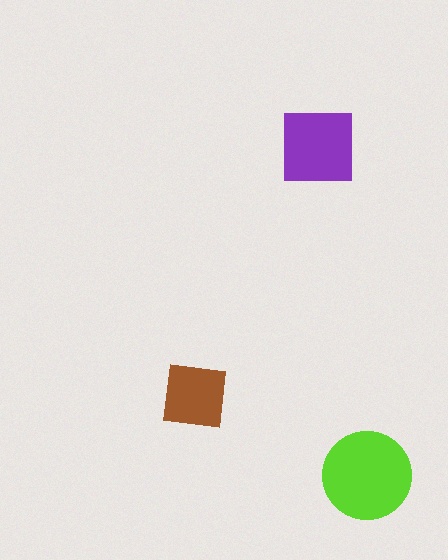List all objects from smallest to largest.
The brown square, the purple square, the lime circle.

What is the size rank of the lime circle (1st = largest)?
1st.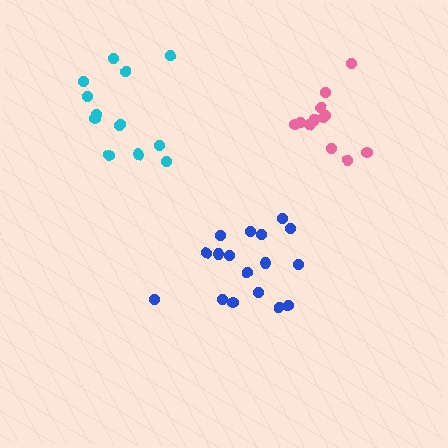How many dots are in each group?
Group 1: 17 dots, Group 2: 13 dots, Group 3: 12 dots (42 total).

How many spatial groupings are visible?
There are 3 spatial groupings.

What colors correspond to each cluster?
The clusters are colored: blue, cyan, pink.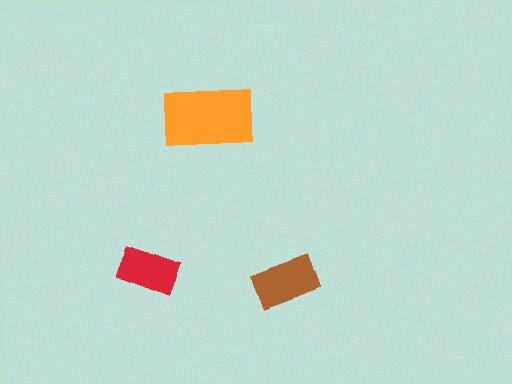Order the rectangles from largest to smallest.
the orange one, the brown one, the red one.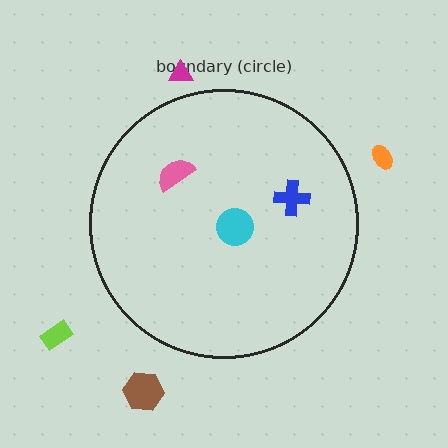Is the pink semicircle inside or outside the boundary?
Inside.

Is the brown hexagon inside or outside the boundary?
Outside.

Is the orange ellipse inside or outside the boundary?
Outside.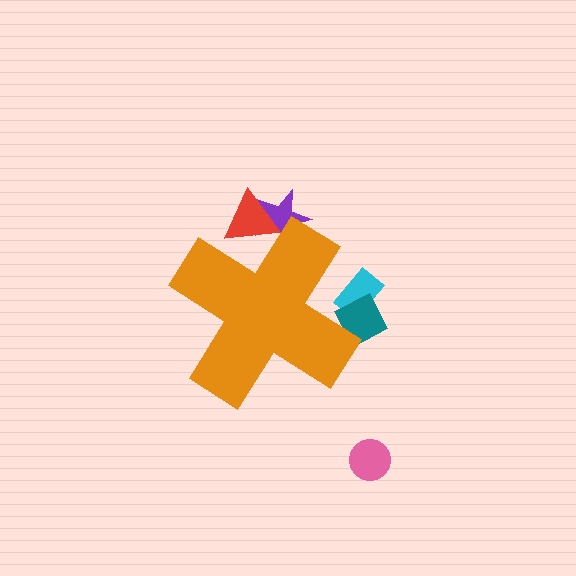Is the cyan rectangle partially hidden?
Yes, the cyan rectangle is partially hidden behind the orange cross.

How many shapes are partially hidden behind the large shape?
4 shapes are partially hidden.